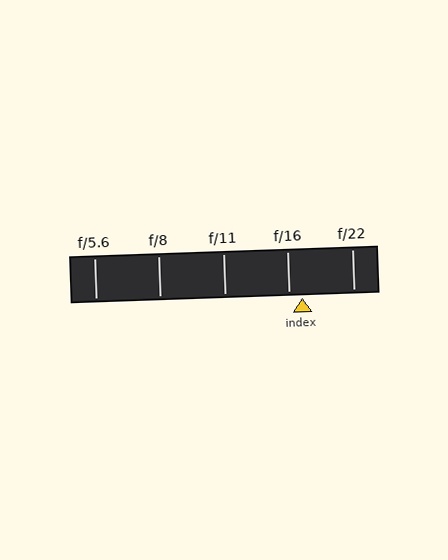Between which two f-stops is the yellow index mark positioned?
The index mark is between f/16 and f/22.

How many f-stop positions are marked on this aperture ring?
There are 5 f-stop positions marked.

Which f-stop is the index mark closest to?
The index mark is closest to f/16.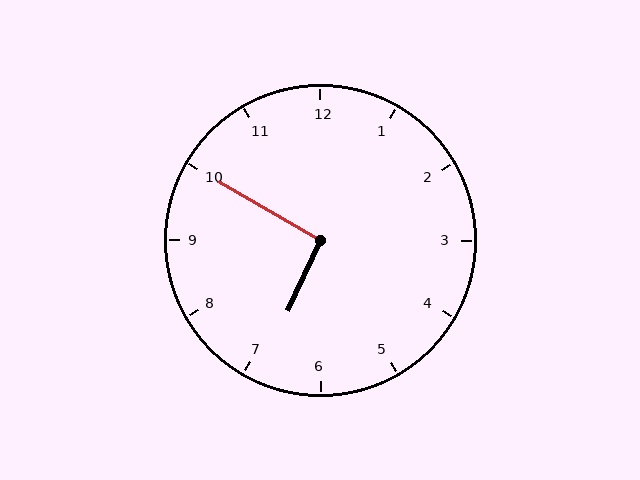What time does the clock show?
6:50.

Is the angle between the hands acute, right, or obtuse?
It is right.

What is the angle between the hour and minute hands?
Approximately 95 degrees.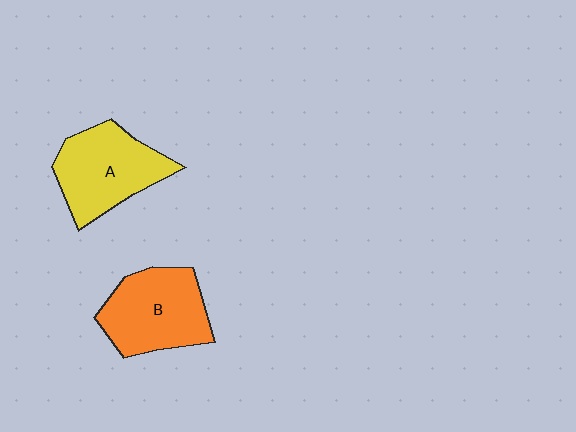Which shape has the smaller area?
Shape A (yellow).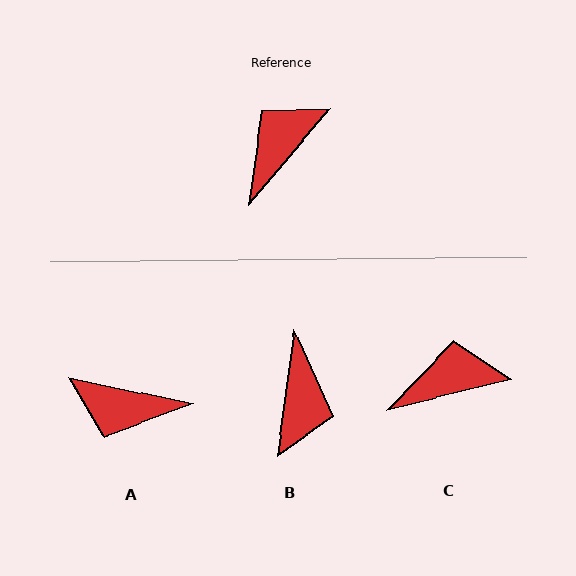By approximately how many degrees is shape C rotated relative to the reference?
Approximately 36 degrees clockwise.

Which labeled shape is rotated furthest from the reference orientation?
B, about 147 degrees away.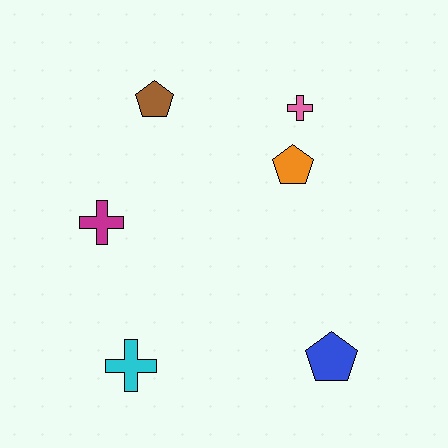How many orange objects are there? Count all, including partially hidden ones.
There is 1 orange object.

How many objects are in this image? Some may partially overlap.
There are 6 objects.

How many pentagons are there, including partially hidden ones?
There are 3 pentagons.